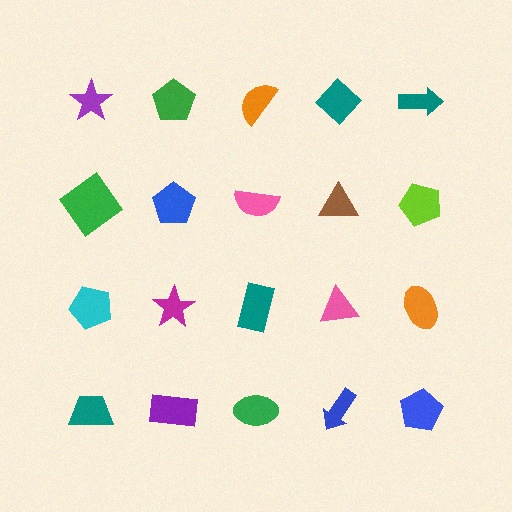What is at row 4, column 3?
A green ellipse.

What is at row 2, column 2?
A blue pentagon.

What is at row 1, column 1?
A purple star.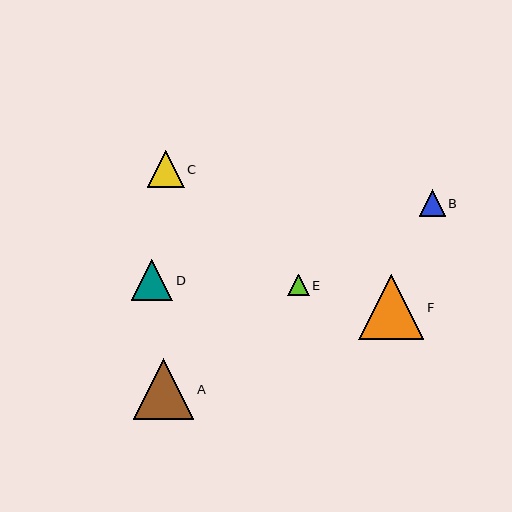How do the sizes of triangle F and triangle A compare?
Triangle F and triangle A are approximately the same size.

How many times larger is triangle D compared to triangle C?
Triangle D is approximately 1.1 times the size of triangle C.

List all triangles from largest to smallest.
From largest to smallest: F, A, D, C, B, E.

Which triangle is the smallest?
Triangle E is the smallest with a size of approximately 21 pixels.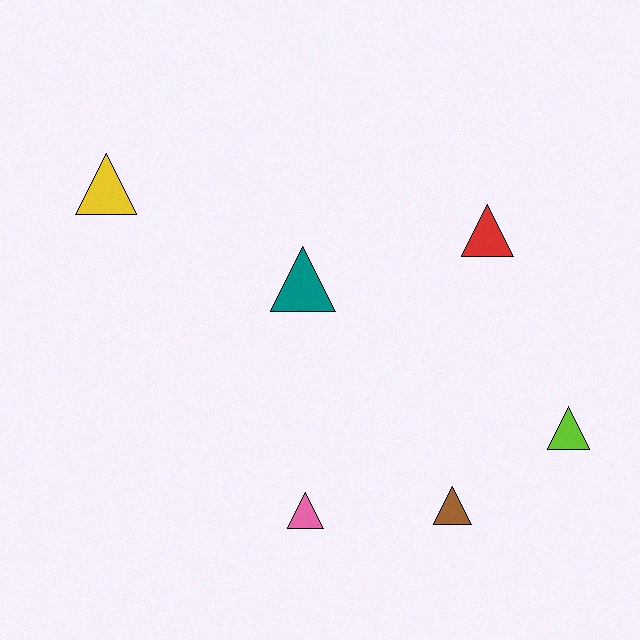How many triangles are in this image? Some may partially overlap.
There are 6 triangles.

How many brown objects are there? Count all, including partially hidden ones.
There is 1 brown object.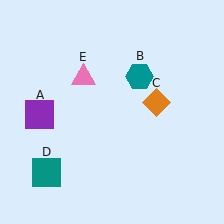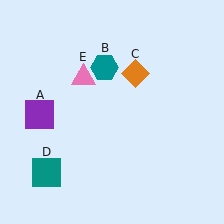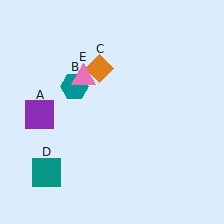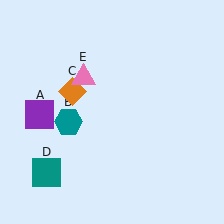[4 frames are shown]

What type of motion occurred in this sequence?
The teal hexagon (object B), orange diamond (object C) rotated counterclockwise around the center of the scene.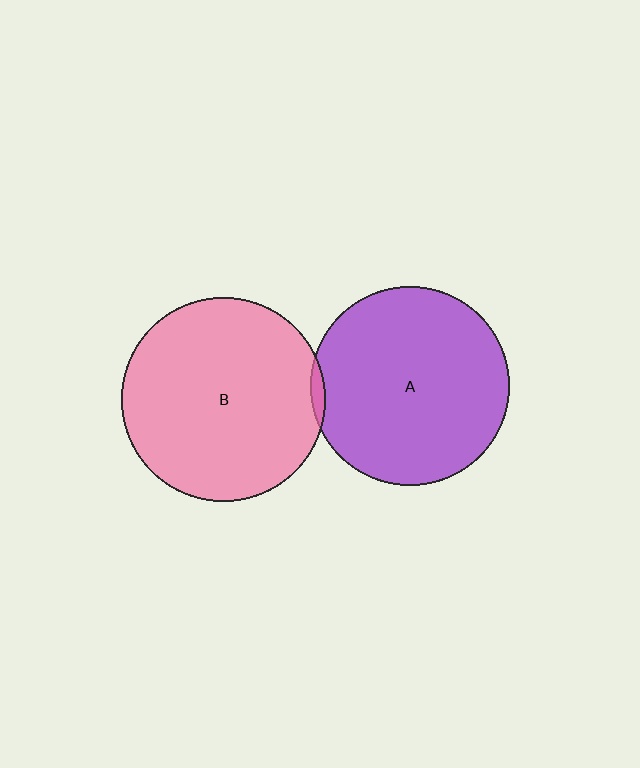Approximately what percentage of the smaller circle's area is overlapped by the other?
Approximately 5%.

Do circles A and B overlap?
Yes.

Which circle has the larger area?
Circle B (pink).